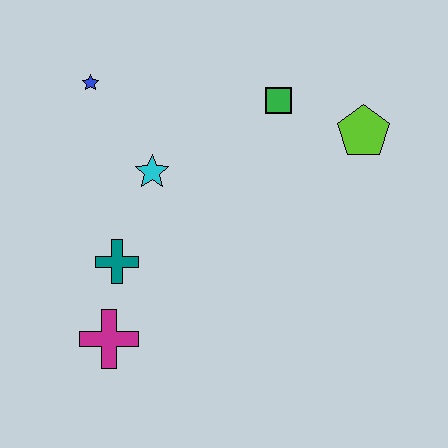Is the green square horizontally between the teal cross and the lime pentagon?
Yes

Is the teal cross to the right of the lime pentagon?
No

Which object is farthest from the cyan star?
The lime pentagon is farthest from the cyan star.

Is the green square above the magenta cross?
Yes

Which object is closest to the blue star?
The cyan star is closest to the blue star.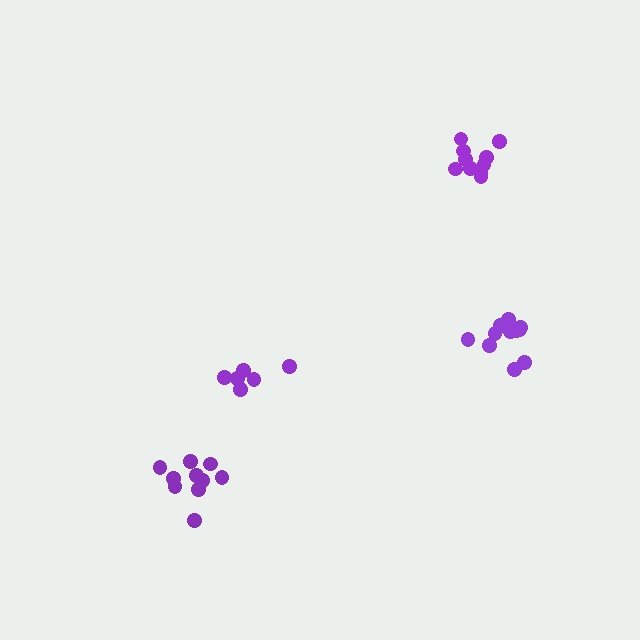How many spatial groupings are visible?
There are 4 spatial groupings.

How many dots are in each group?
Group 1: 10 dots, Group 2: 6 dots, Group 3: 11 dots, Group 4: 10 dots (37 total).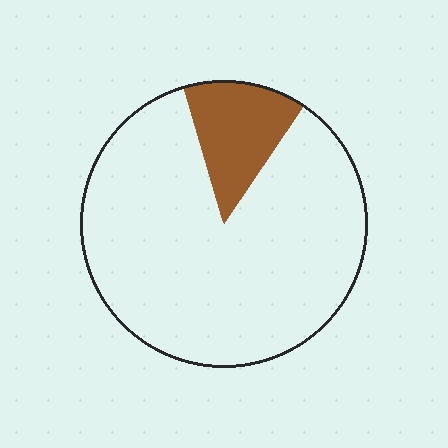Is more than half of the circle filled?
No.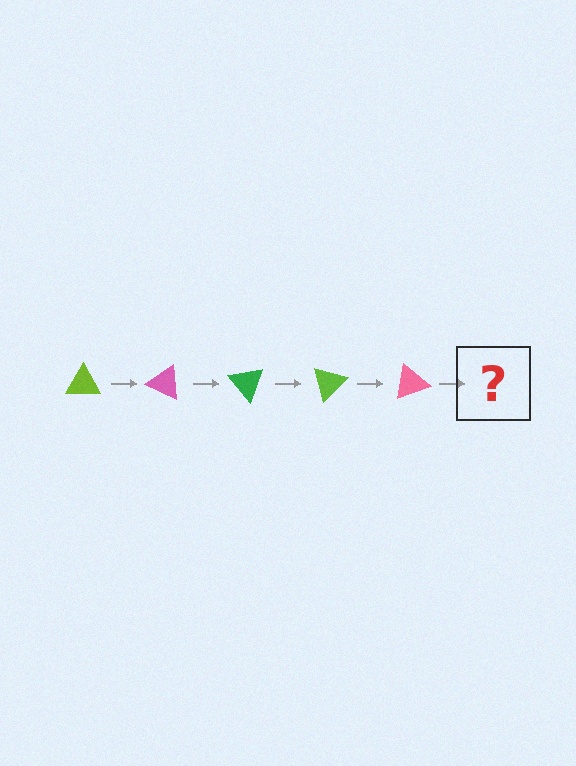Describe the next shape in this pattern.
It should be a green triangle, rotated 125 degrees from the start.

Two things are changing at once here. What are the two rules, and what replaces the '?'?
The two rules are that it rotates 25 degrees each step and the color cycles through lime, pink, and green. The '?' should be a green triangle, rotated 125 degrees from the start.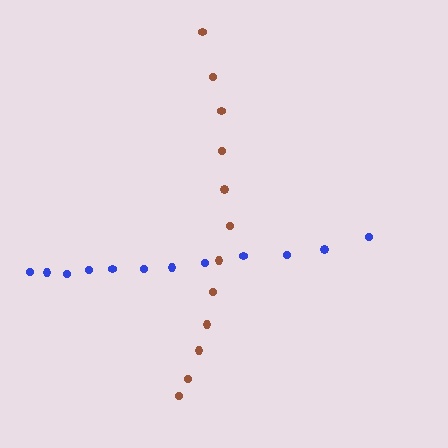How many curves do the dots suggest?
There are 2 distinct paths.